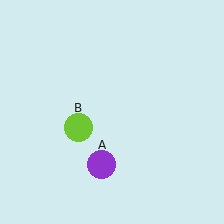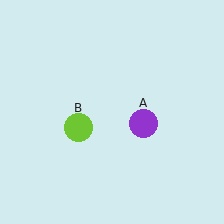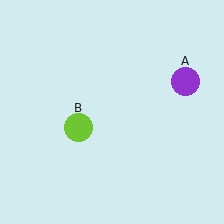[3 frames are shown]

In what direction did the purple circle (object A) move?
The purple circle (object A) moved up and to the right.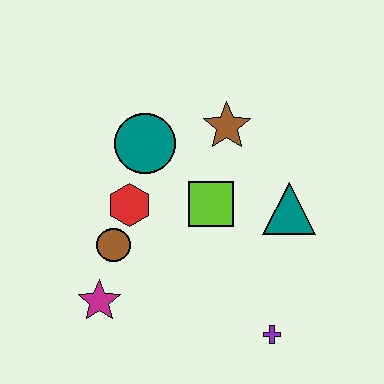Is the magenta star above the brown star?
No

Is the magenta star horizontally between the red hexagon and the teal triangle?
No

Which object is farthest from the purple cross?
The teal circle is farthest from the purple cross.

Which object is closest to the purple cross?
The teal triangle is closest to the purple cross.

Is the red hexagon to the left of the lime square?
Yes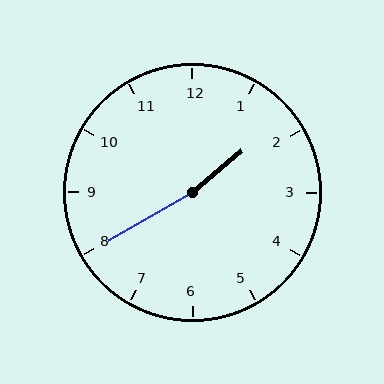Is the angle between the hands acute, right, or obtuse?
It is obtuse.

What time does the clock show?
1:40.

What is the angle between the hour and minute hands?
Approximately 170 degrees.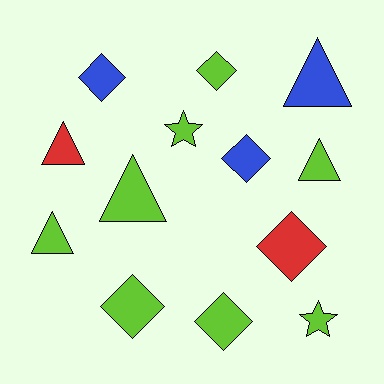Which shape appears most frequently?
Diamond, with 6 objects.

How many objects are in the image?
There are 13 objects.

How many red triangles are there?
There is 1 red triangle.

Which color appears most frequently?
Lime, with 8 objects.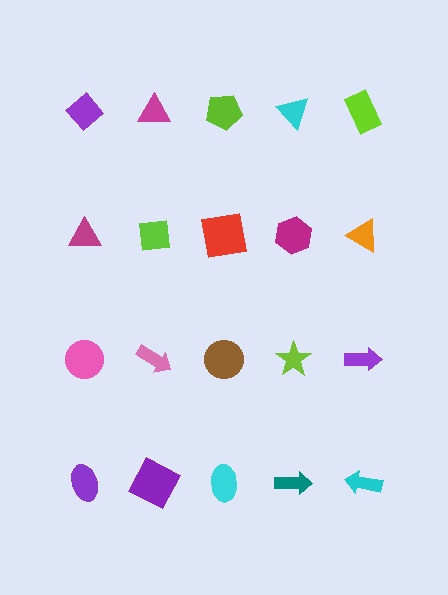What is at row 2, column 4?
A magenta hexagon.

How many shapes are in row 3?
5 shapes.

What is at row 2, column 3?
A red square.